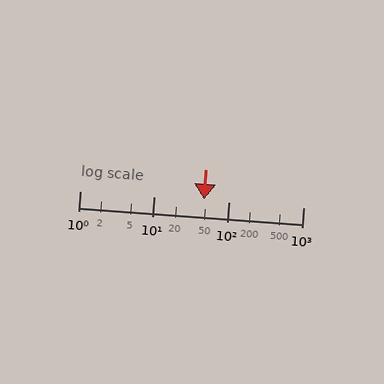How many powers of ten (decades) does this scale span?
The scale spans 3 decades, from 1 to 1000.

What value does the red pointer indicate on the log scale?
The pointer indicates approximately 46.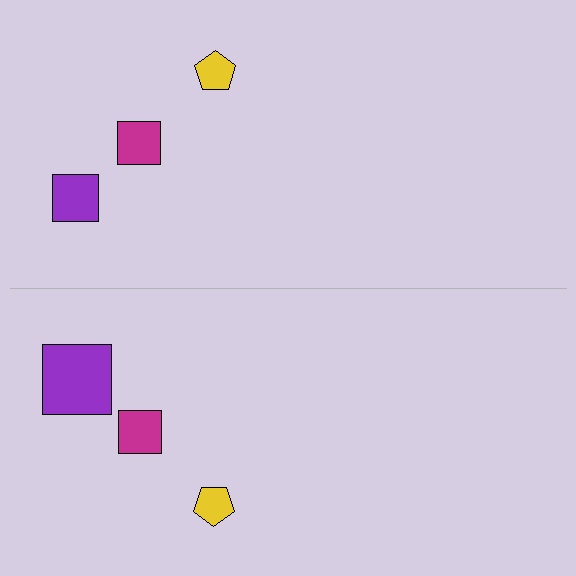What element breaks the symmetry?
The purple square on the bottom side has a different size than its mirror counterpart.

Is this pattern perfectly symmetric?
No, the pattern is not perfectly symmetric. The purple square on the bottom side has a different size than its mirror counterpart.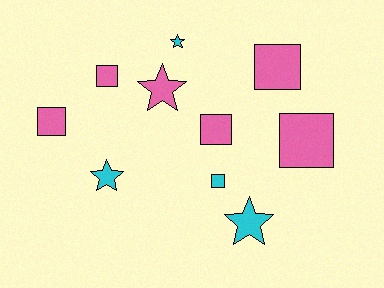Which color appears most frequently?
Pink, with 6 objects.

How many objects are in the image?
There are 10 objects.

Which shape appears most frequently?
Square, with 6 objects.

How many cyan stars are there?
There are 3 cyan stars.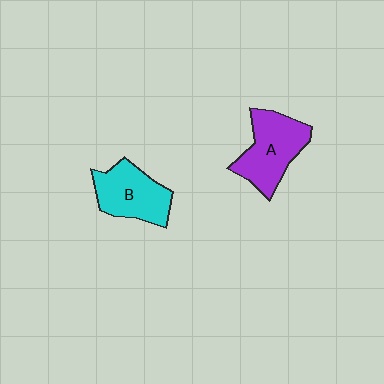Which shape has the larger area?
Shape A (purple).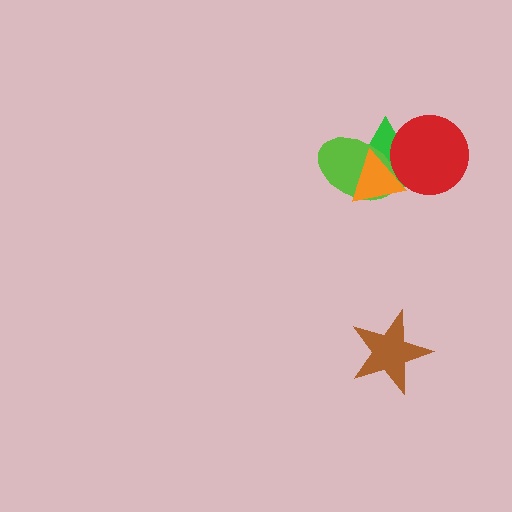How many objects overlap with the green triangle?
3 objects overlap with the green triangle.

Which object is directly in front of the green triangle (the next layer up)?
The lime ellipse is directly in front of the green triangle.